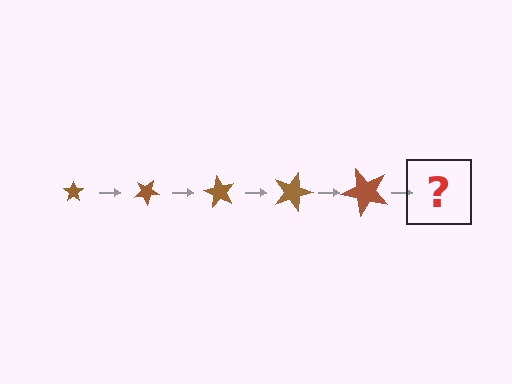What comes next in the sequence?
The next element should be a star, larger than the previous one and rotated 150 degrees from the start.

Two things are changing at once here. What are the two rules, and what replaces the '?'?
The two rules are that the star grows larger each step and it rotates 30 degrees each step. The '?' should be a star, larger than the previous one and rotated 150 degrees from the start.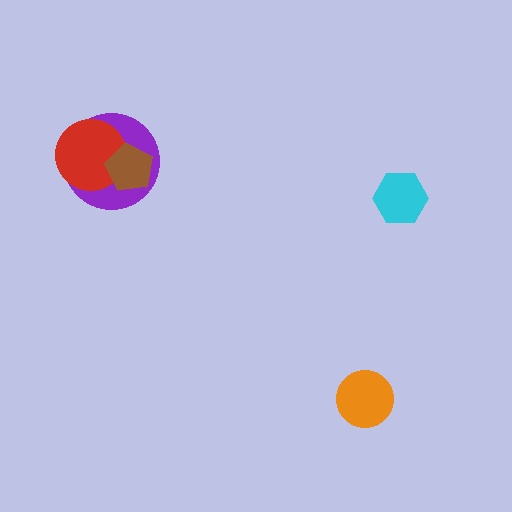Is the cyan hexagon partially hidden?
No, no other shape covers it.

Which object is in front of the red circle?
The brown pentagon is in front of the red circle.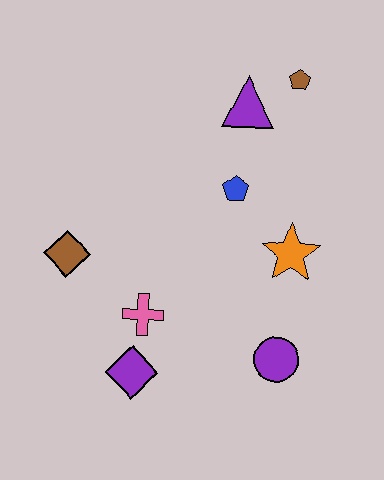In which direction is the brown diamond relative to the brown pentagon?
The brown diamond is to the left of the brown pentagon.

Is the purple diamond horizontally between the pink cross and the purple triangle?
No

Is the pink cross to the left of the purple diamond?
No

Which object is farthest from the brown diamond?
The brown pentagon is farthest from the brown diamond.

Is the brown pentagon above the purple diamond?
Yes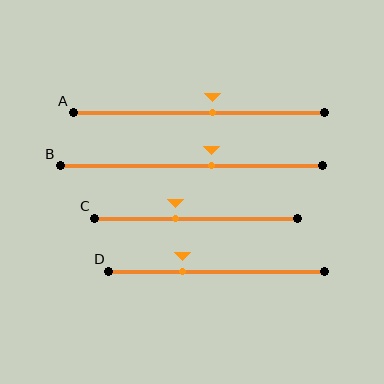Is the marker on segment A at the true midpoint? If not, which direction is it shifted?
No, the marker on segment A is shifted to the right by about 6% of the segment length.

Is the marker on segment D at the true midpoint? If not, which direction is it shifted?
No, the marker on segment D is shifted to the left by about 16% of the segment length.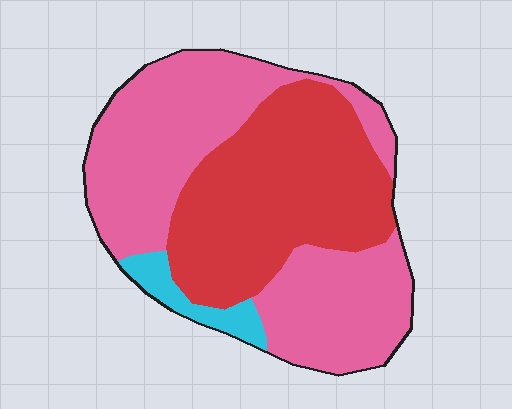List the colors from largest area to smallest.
From largest to smallest: pink, red, cyan.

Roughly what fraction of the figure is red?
Red covers 41% of the figure.